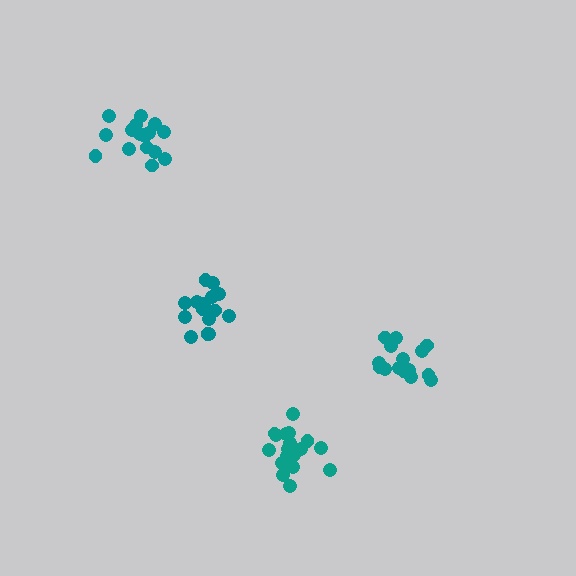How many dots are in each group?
Group 1: 15 dots, Group 2: 18 dots, Group 3: 16 dots, Group 4: 16 dots (65 total).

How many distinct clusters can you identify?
There are 4 distinct clusters.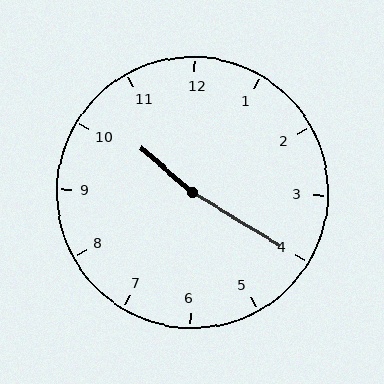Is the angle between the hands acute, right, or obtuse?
It is obtuse.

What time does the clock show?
10:20.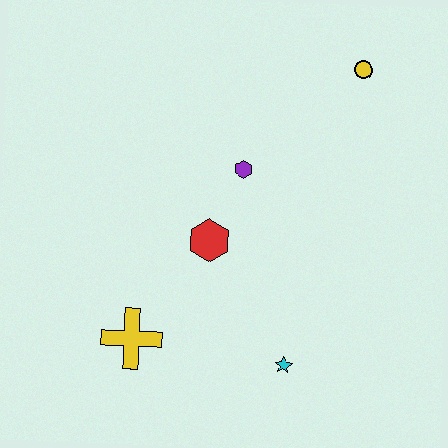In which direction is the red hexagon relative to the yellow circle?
The red hexagon is below the yellow circle.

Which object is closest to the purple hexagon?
The red hexagon is closest to the purple hexagon.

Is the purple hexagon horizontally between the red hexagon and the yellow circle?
Yes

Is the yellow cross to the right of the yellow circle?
No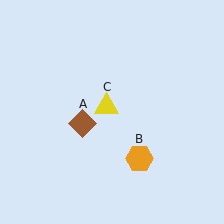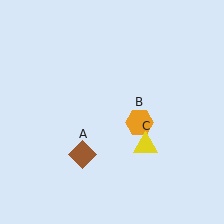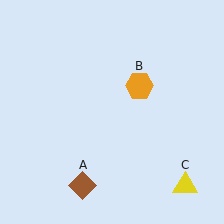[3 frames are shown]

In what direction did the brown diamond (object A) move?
The brown diamond (object A) moved down.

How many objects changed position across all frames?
3 objects changed position: brown diamond (object A), orange hexagon (object B), yellow triangle (object C).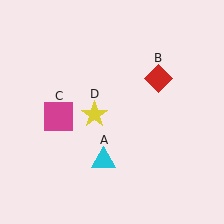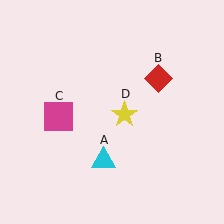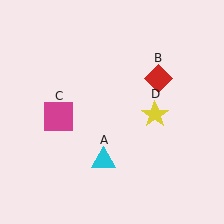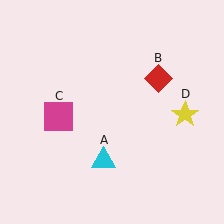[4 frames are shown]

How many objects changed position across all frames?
1 object changed position: yellow star (object D).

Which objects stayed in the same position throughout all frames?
Cyan triangle (object A) and red diamond (object B) and magenta square (object C) remained stationary.